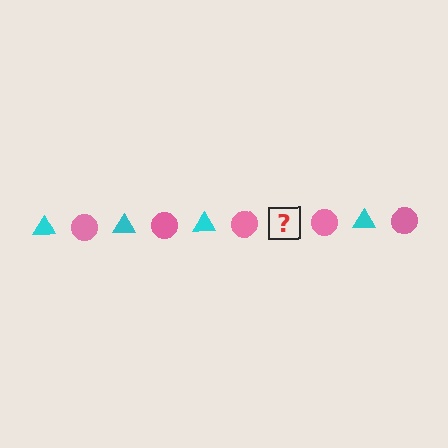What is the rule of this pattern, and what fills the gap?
The rule is that the pattern alternates between cyan triangle and pink circle. The gap should be filled with a cyan triangle.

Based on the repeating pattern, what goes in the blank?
The blank should be a cyan triangle.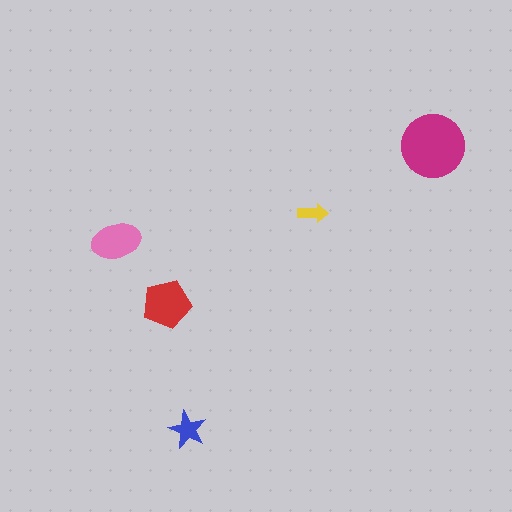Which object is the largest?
The magenta circle.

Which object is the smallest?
The yellow arrow.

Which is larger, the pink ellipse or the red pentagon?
The red pentagon.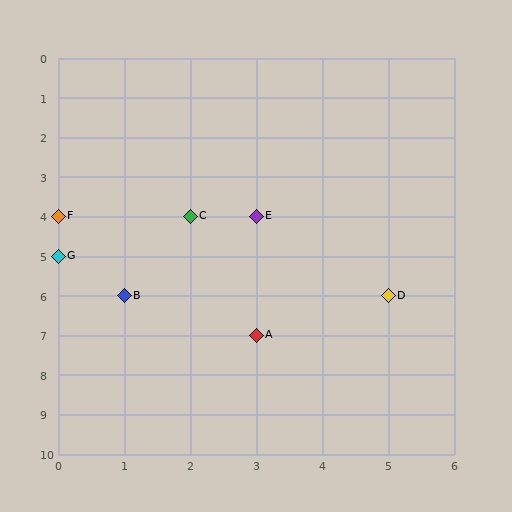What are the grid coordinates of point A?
Point A is at grid coordinates (3, 7).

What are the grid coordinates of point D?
Point D is at grid coordinates (5, 6).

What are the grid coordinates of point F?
Point F is at grid coordinates (0, 4).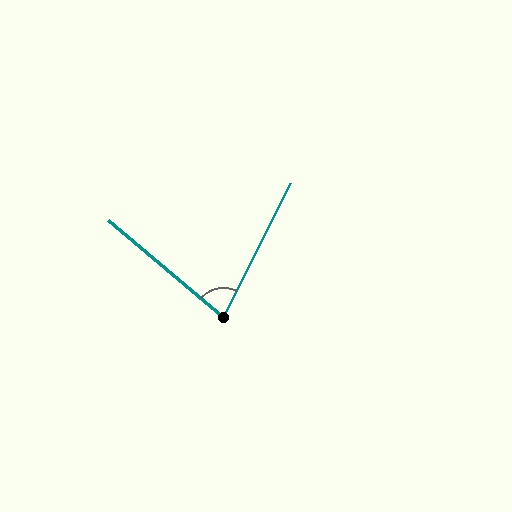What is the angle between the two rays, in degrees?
Approximately 77 degrees.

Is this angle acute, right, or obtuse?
It is acute.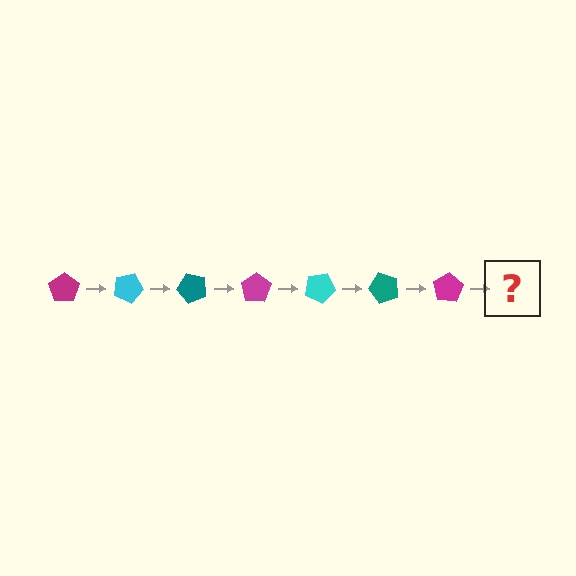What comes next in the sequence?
The next element should be a cyan pentagon, rotated 175 degrees from the start.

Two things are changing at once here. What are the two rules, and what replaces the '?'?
The two rules are that it rotates 25 degrees each step and the color cycles through magenta, cyan, and teal. The '?' should be a cyan pentagon, rotated 175 degrees from the start.